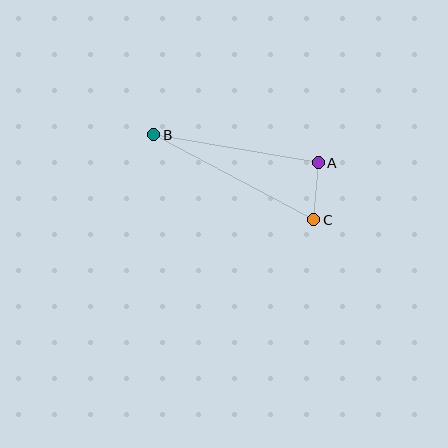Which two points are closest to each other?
Points A and C are closest to each other.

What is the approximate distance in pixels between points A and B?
The distance between A and B is approximately 167 pixels.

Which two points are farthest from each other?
Points B and C are farthest from each other.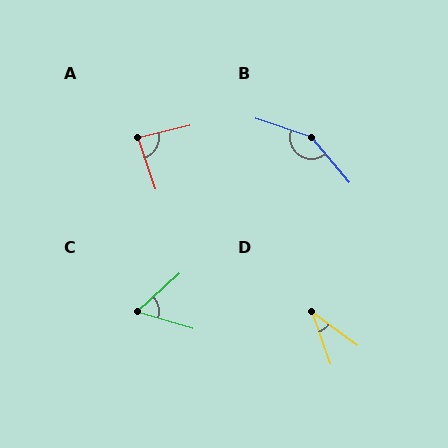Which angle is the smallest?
D, at approximately 34 degrees.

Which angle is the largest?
B, at approximately 149 degrees.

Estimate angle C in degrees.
Approximately 58 degrees.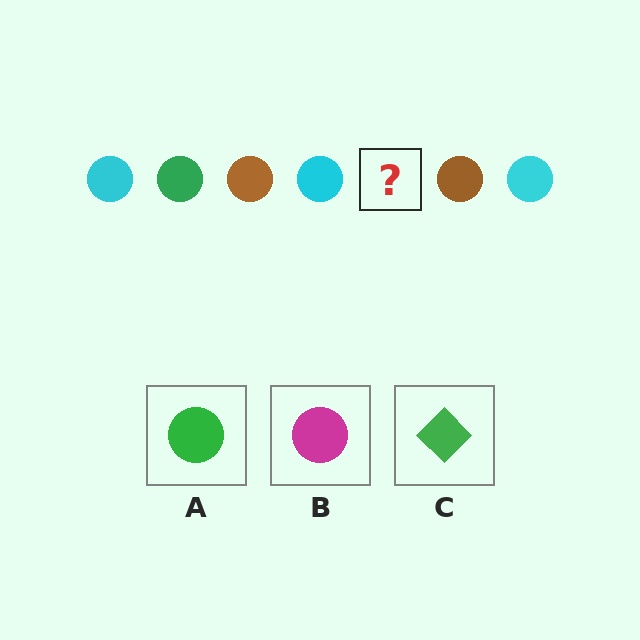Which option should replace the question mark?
Option A.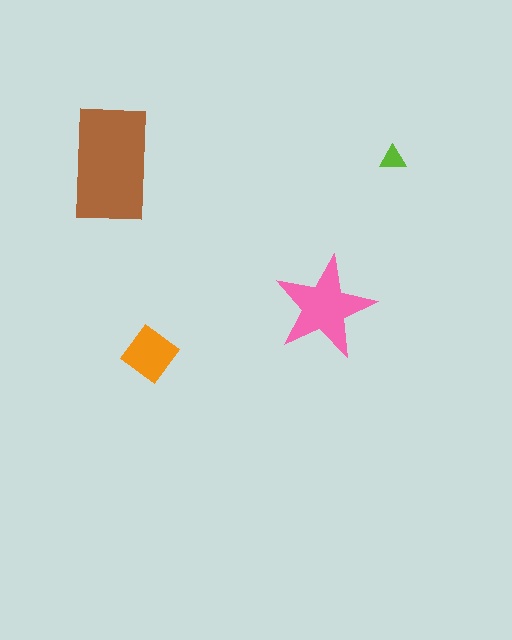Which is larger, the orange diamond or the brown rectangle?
The brown rectangle.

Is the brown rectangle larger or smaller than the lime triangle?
Larger.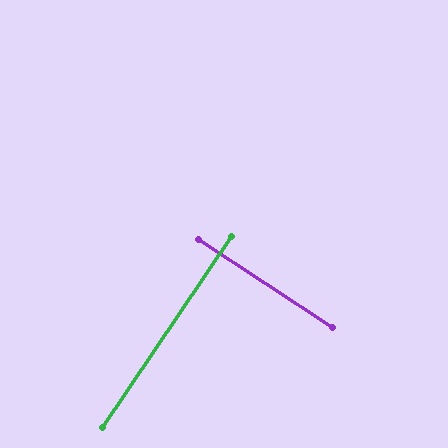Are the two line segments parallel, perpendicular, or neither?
Perpendicular — they meet at approximately 89°.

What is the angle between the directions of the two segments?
Approximately 89 degrees.